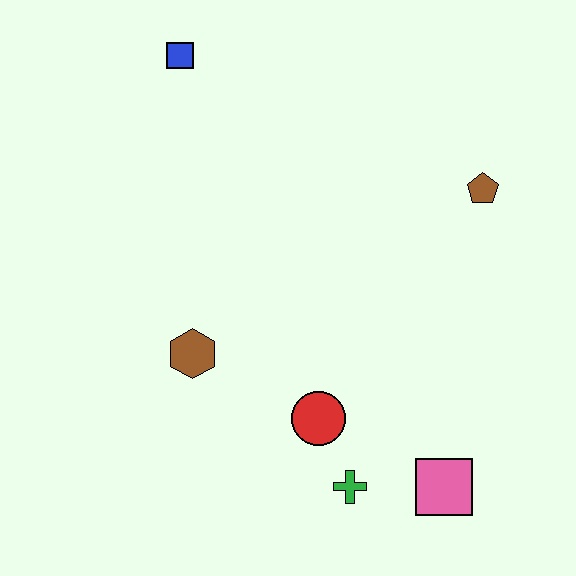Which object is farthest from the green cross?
The blue square is farthest from the green cross.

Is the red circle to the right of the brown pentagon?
No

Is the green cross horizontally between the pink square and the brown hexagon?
Yes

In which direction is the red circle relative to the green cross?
The red circle is above the green cross.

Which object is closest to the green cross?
The red circle is closest to the green cross.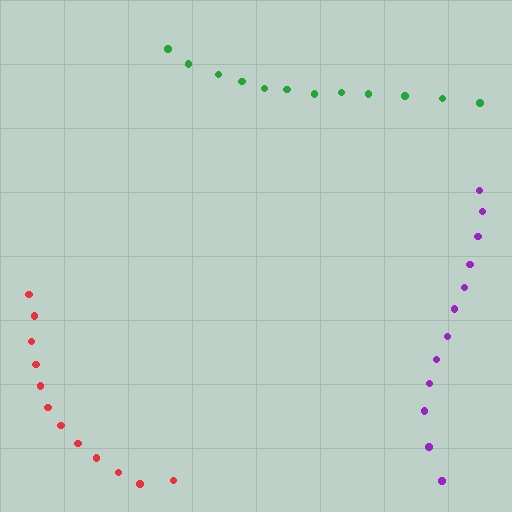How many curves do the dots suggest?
There are 3 distinct paths.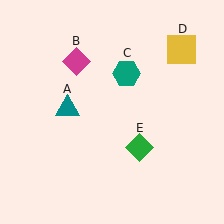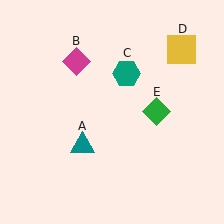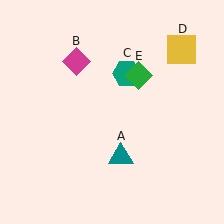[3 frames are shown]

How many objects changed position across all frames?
2 objects changed position: teal triangle (object A), green diamond (object E).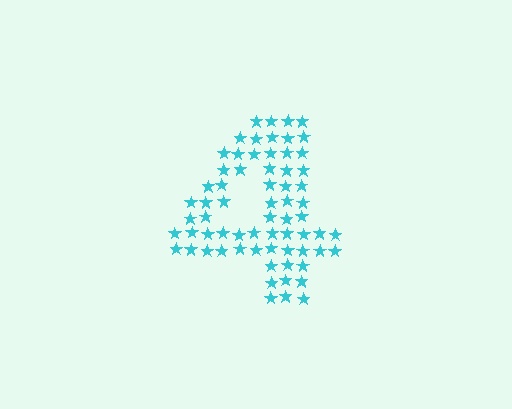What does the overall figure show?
The overall figure shows the digit 4.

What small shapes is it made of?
It is made of small stars.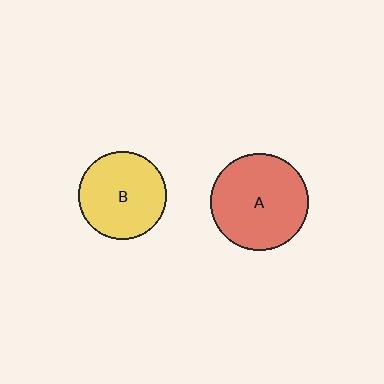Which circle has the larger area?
Circle A (red).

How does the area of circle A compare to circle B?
Approximately 1.2 times.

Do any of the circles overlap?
No, none of the circles overlap.